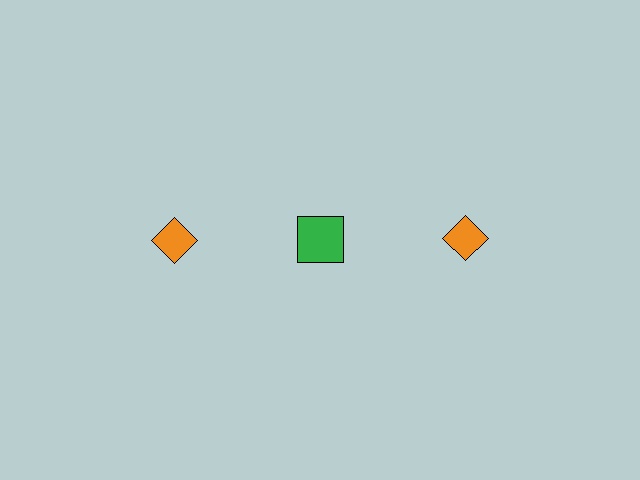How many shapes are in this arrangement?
There are 3 shapes arranged in a grid pattern.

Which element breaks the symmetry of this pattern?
The green square in the top row, second from left column breaks the symmetry. All other shapes are orange diamonds.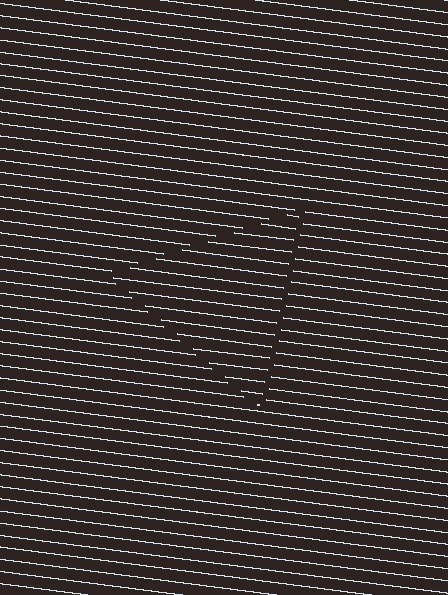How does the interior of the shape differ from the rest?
The interior of the shape contains the same grating, shifted by half a period — the contour is defined by the phase discontinuity where line-ends from the inner and outer gratings abut.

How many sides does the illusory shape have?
3 sides — the line-ends trace a triangle.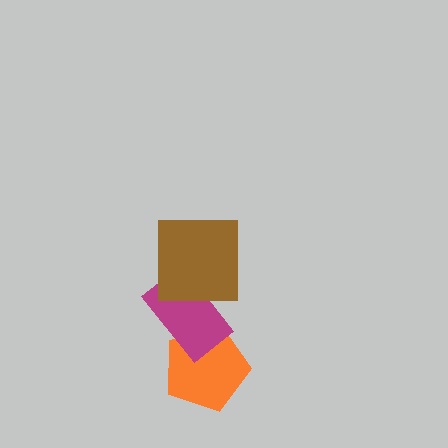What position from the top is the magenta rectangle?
The magenta rectangle is 2nd from the top.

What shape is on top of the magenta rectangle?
The brown square is on top of the magenta rectangle.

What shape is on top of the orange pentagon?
The magenta rectangle is on top of the orange pentagon.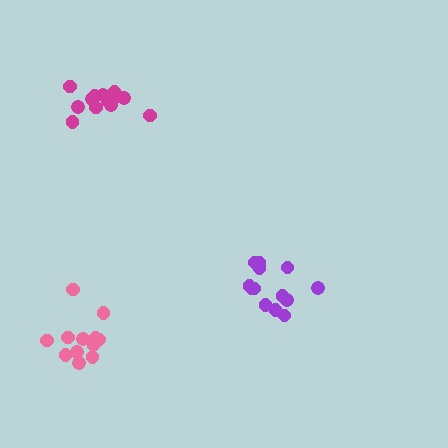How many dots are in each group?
Group 1: 13 dots, Group 2: 13 dots, Group 3: 12 dots (38 total).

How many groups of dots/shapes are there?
There are 3 groups.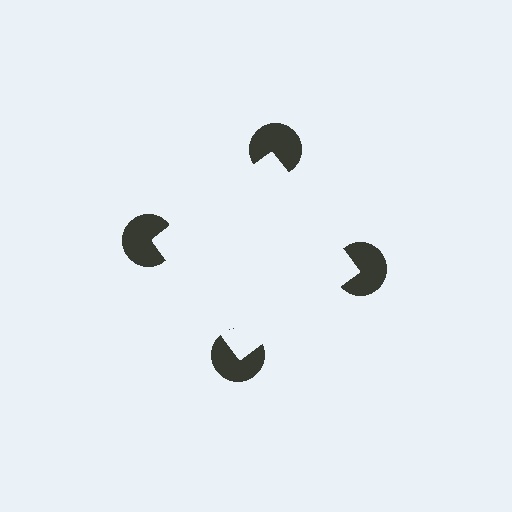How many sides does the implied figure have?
4 sides.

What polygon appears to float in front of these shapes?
An illusory square — its edges are inferred from the aligned wedge cuts in the pac-man discs, not physically drawn.